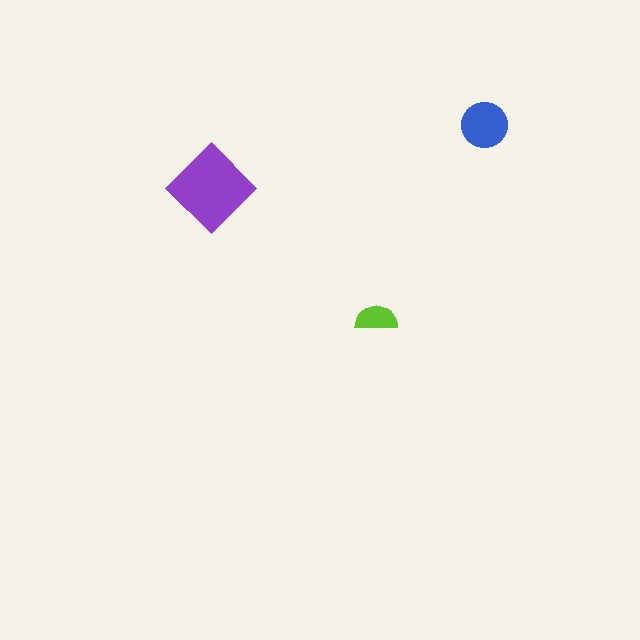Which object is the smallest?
The lime semicircle.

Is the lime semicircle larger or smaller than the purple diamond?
Smaller.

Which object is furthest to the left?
The purple diamond is leftmost.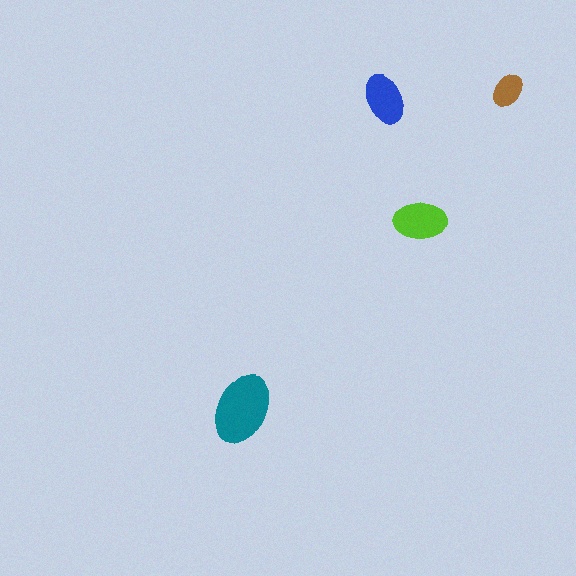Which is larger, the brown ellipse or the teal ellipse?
The teal one.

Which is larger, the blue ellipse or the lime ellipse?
The lime one.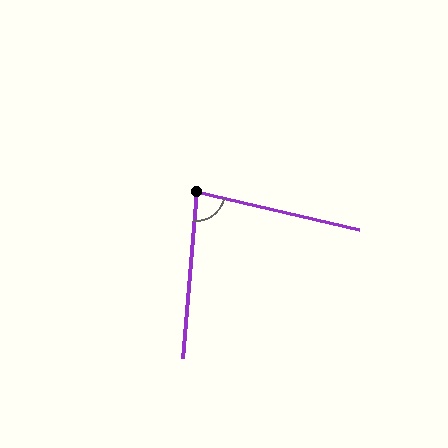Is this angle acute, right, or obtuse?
It is acute.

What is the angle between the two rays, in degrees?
Approximately 81 degrees.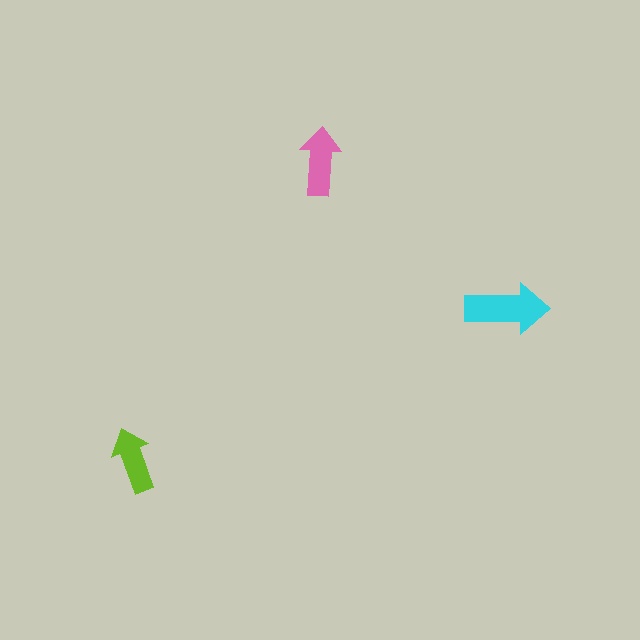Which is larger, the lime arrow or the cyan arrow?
The cyan one.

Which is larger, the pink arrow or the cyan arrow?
The cyan one.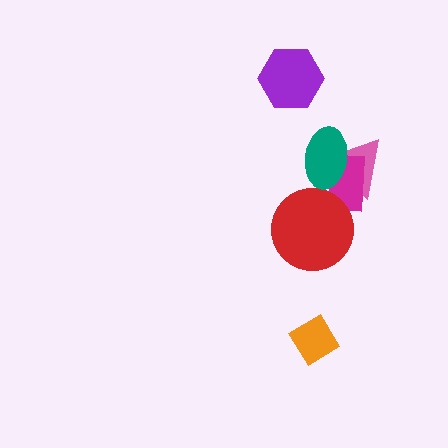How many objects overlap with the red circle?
1 object overlaps with the red circle.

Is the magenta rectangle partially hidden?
Yes, it is partially covered by another shape.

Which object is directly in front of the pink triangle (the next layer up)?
The magenta rectangle is directly in front of the pink triangle.